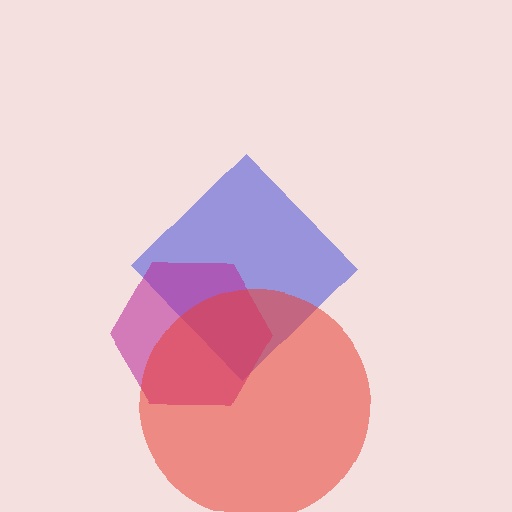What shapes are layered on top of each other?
The layered shapes are: a blue diamond, a magenta hexagon, a red circle.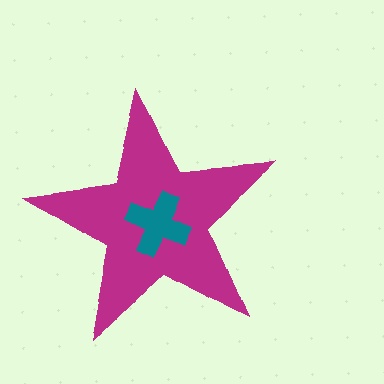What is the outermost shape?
The magenta star.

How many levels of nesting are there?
2.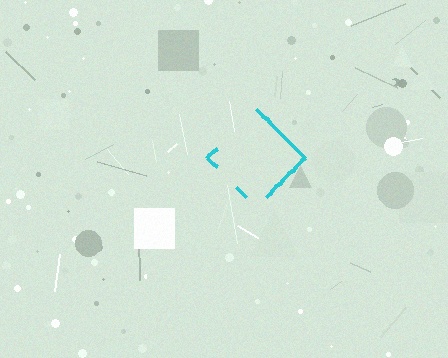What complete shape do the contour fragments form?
The contour fragments form a diamond.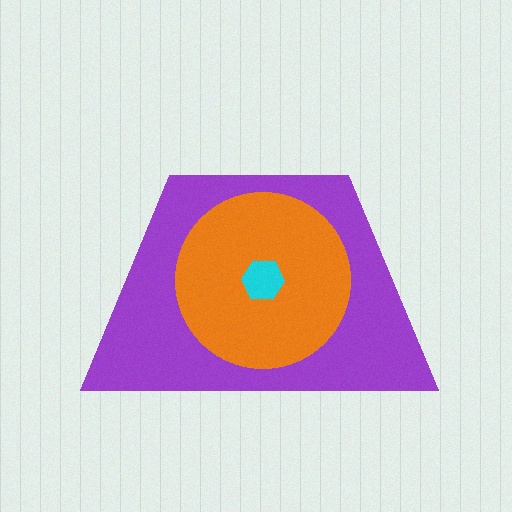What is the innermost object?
The cyan hexagon.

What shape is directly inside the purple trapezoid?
The orange circle.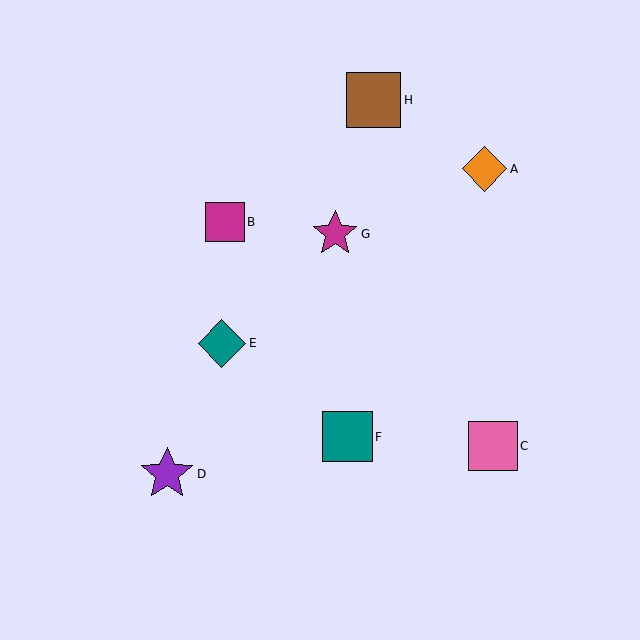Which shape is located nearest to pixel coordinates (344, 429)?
The teal square (labeled F) at (347, 437) is nearest to that location.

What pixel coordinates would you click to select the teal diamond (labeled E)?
Click at (222, 343) to select the teal diamond E.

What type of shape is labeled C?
Shape C is a pink square.